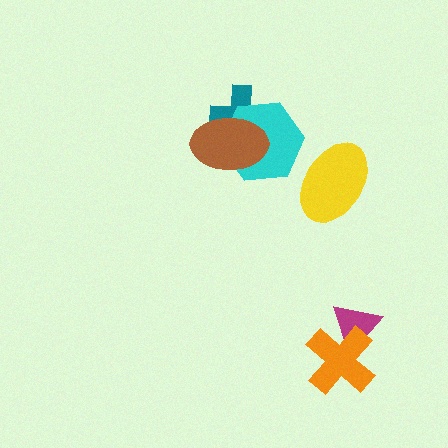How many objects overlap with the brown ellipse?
2 objects overlap with the brown ellipse.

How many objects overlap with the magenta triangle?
1 object overlaps with the magenta triangle.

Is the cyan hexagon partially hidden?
Yes, it is partially covered by another shape.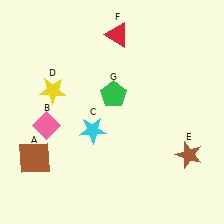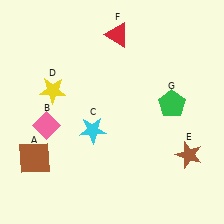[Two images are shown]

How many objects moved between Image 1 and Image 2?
1 object moved between the two images.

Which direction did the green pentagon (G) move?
The green pentagon (G) moved right.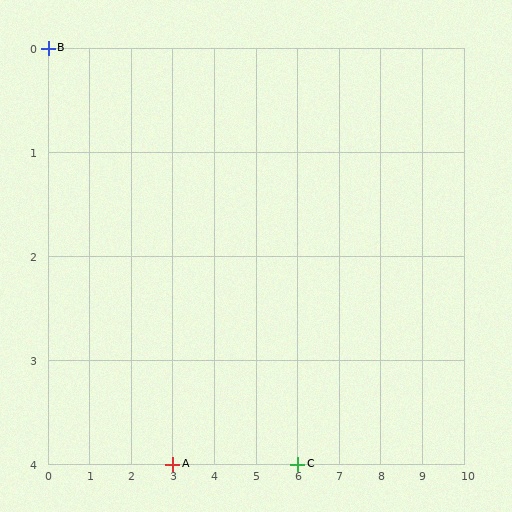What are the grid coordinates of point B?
Point B is at grid coordinates (0, 0).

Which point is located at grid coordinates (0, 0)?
Point B is at (0, 0).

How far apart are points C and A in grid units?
Points C and A are 3 columns apart.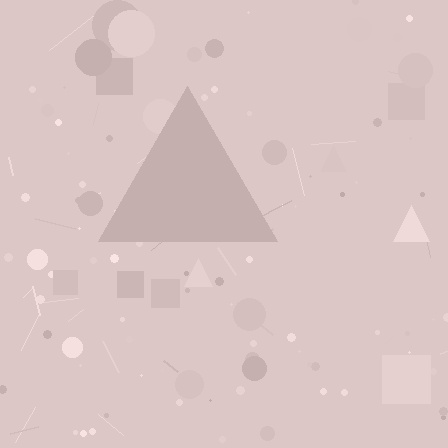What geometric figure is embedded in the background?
A triangle is embedded in the background.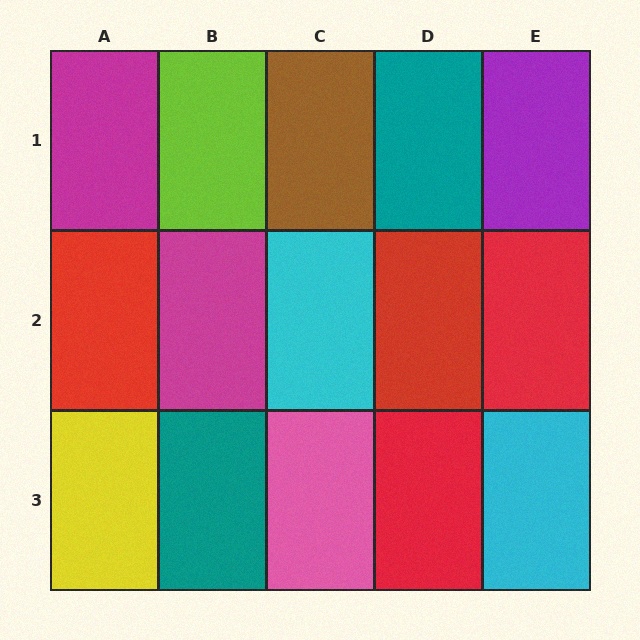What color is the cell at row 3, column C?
Pink.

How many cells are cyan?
2 cells are cyan.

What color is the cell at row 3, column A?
Yellow.